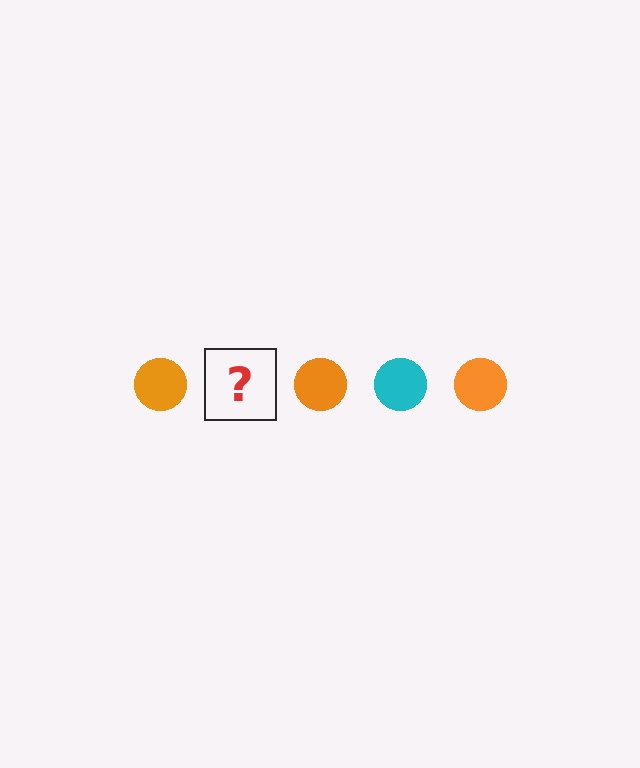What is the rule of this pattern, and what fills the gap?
The rule is that the pattern cycles through orange, cyan circles. The gap should be filled with a cyan circle.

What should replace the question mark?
The question mark should be replaced with a cyan circle.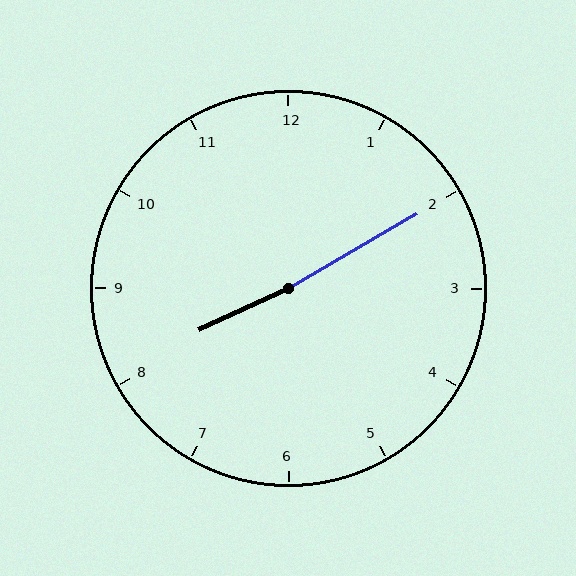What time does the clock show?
8:10.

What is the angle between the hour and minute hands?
Approximately 175 degrees.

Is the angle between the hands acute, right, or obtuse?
It is obtuse.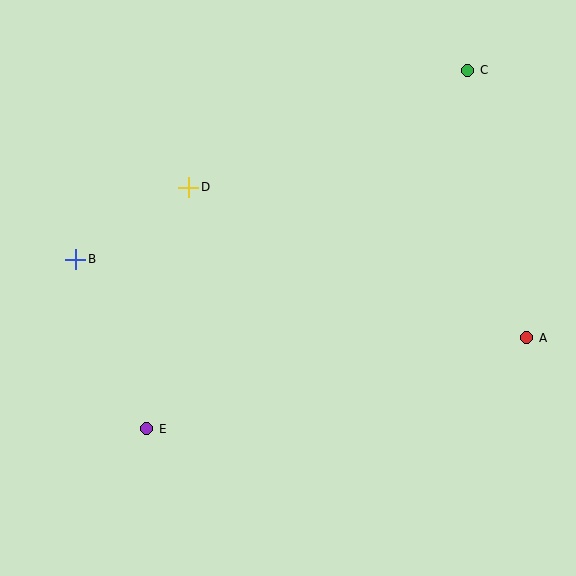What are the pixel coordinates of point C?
Point C is at (468, 70).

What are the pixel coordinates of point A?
Point A is at (527, 338).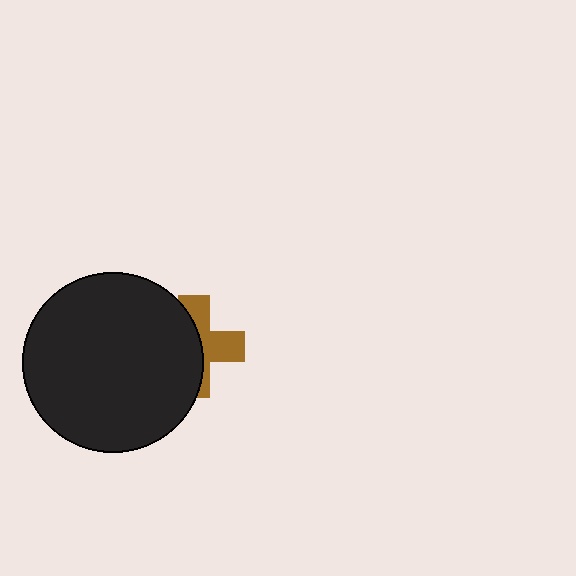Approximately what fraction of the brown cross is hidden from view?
Roughly 56% of the brown cross is hidden behind the black circle.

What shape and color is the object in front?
The object in front is a black circle.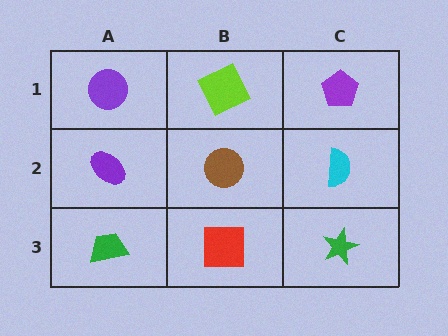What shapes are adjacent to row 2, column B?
A lime square (row 1, column B), a red square (row 3, column B), a purple ellipse (row 2, column A), a cyan semicircle (row 2, column C).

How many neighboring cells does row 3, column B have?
3.